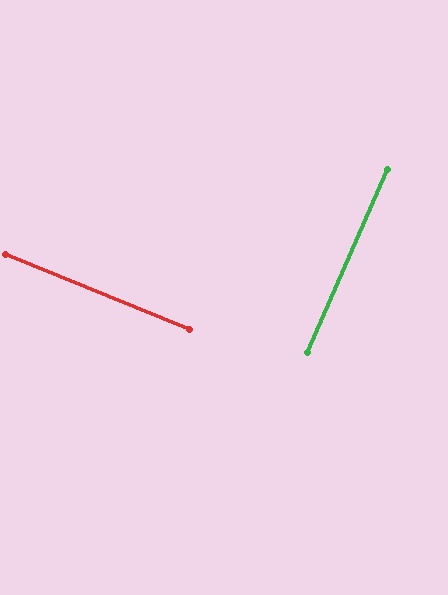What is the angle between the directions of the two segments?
Approximately 89 degrees.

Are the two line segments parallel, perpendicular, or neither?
Perpendicular — they meet at approximately 89°.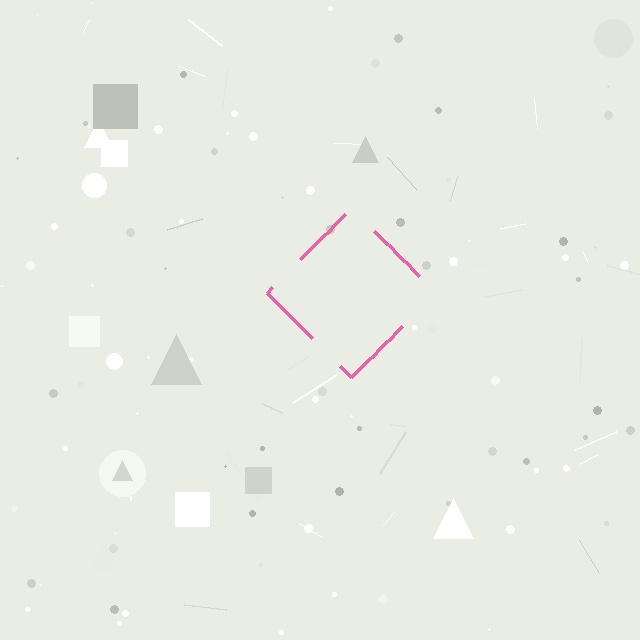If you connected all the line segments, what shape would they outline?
They would outline a diamond.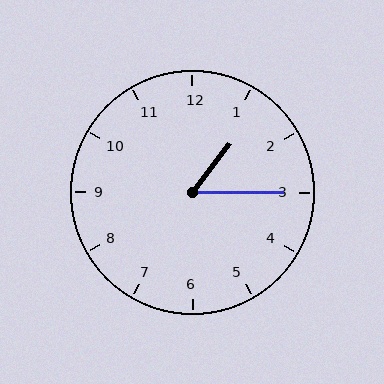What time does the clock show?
1:15.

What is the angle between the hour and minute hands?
Approximately 52 degrees.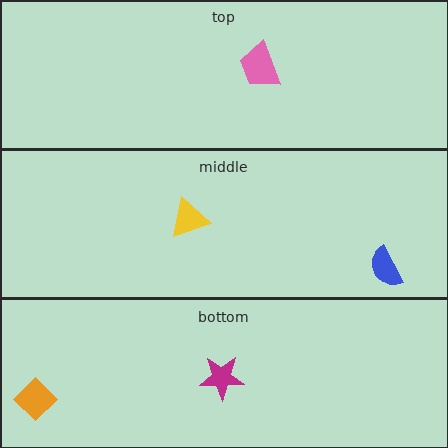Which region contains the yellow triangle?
The middle region.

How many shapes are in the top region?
1.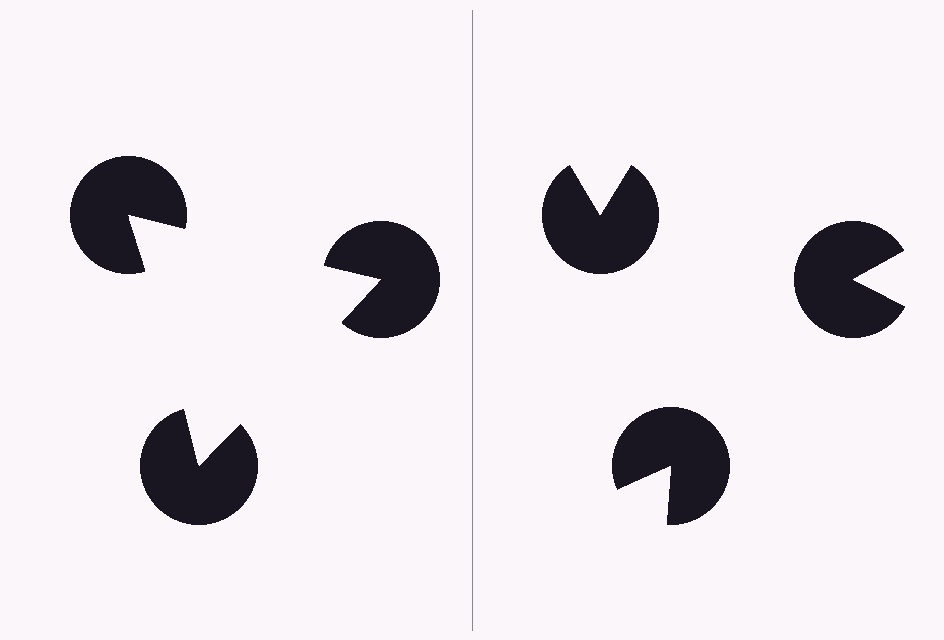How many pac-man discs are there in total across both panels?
6 — 3 on each side.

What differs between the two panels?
The pac-man discs are positioned identically on both sides; only the wedge orientations differ. On the left they align to a triangle; on the right they are misaligned.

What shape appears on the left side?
An illusory triangle.